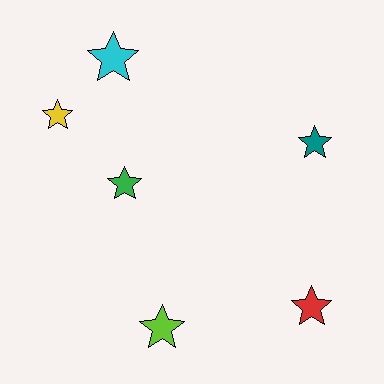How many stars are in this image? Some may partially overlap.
There are 6 stars.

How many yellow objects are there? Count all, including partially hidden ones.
There is 1 yellow object.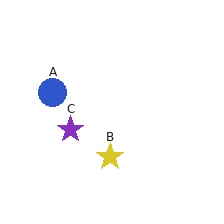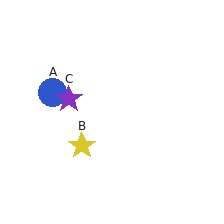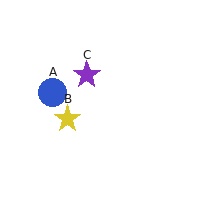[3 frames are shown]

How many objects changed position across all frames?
2 objects changed position: yellow star (object B), purple star (object C).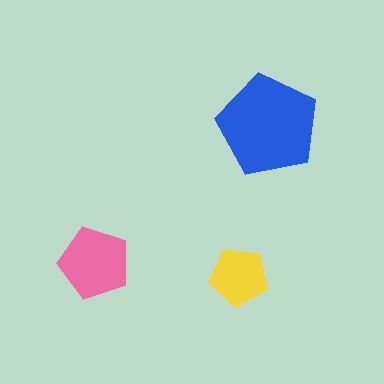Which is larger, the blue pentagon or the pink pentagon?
The blue one.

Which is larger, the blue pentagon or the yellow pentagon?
The blue one.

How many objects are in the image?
There are 3 objects in the image.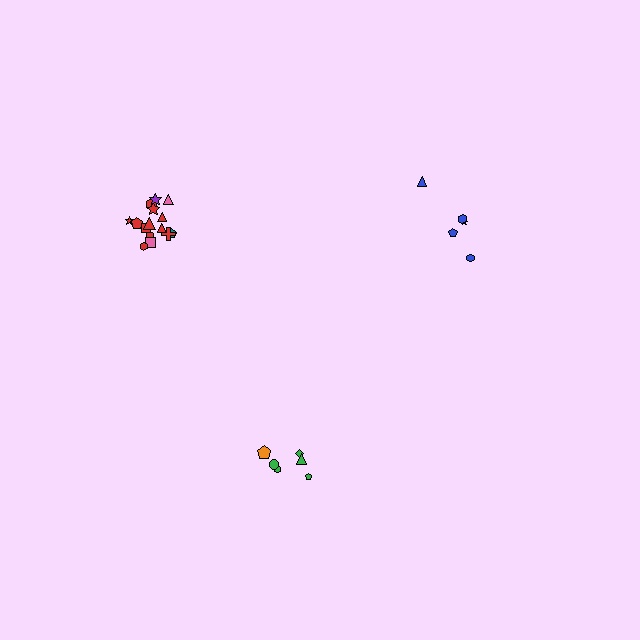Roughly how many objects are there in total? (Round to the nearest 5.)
Roughly 25 objects in total.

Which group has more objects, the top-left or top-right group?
The top-left group.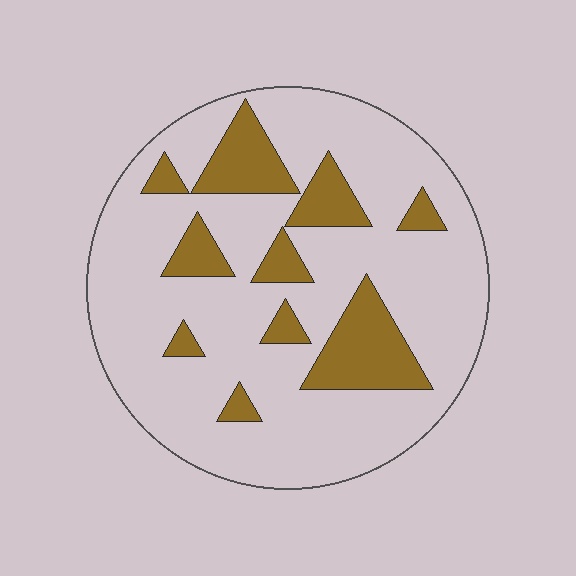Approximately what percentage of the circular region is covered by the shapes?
Approximately 20%.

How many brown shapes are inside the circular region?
10.